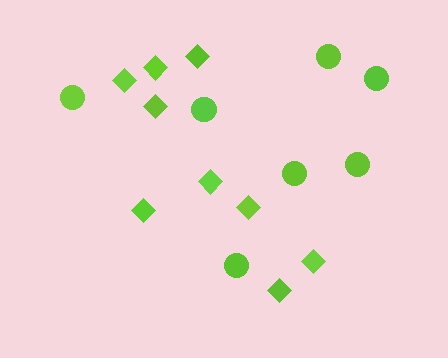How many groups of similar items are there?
There are 2 groups: one group of circles (7) and one group of diamonds (9).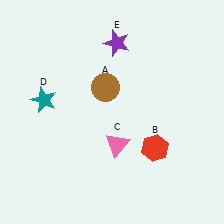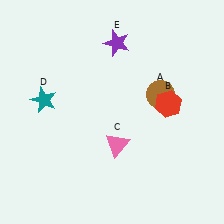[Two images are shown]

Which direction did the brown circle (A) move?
The brown circle (A) moved right.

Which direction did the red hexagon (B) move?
The red hexagon (B) moved up.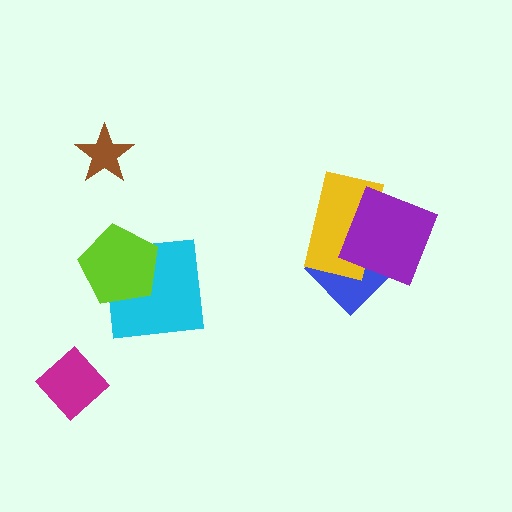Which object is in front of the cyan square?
The lime pentagon is in front of the cyan square.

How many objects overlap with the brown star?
0 objects overlap with the brown star.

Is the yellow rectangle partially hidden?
Yes, it is partially covered by another shape.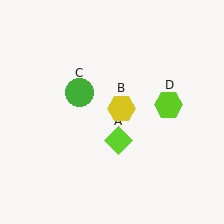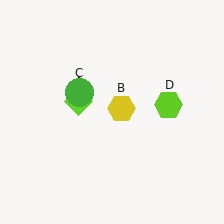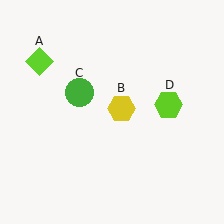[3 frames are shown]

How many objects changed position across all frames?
1 object changed position: lime diamond (object A).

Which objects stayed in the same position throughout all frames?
Yellow hexagon (object B) and green circle (object C) and lime hexagon (object D) remained stationary.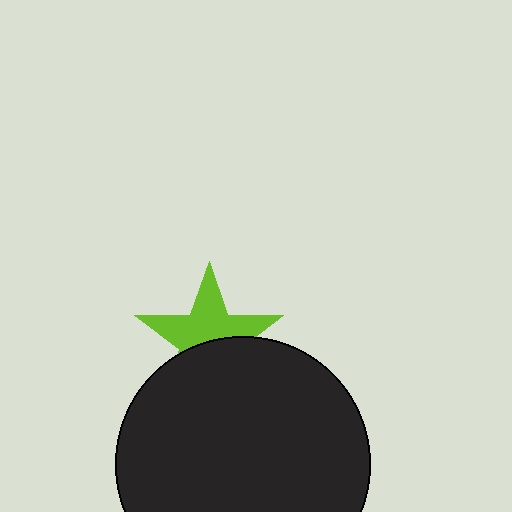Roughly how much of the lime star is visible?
About half of it is visible (roughly 56%).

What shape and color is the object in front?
The object in front is a black circle.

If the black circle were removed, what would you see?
You would see the complete lime star.